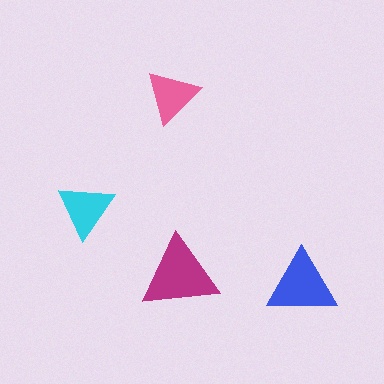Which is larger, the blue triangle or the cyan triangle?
The blue one.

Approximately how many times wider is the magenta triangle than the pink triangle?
About 1.5 times wider.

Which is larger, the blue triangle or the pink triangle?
The blue one.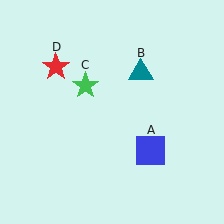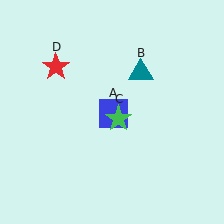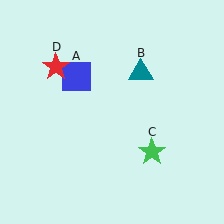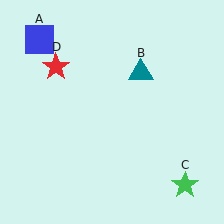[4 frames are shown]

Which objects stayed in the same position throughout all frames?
Teal triangle (object B) and red star (object D) remained stationary.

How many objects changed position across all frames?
2 objects changed position: blue square (object A), green star (object C).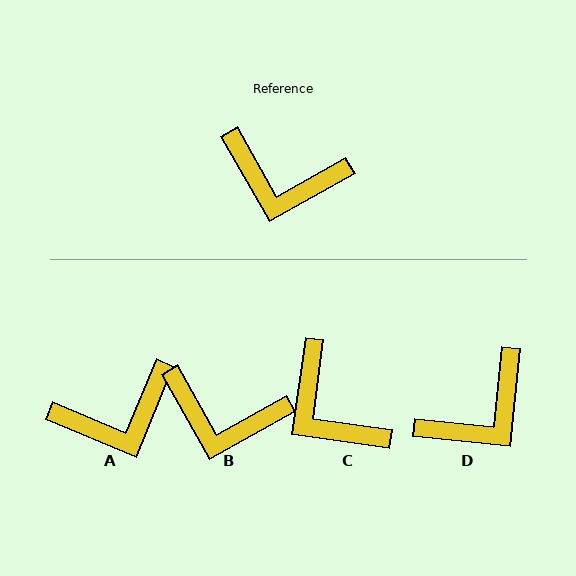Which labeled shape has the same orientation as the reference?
B.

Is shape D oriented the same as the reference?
No, it is off by about 55 degrees.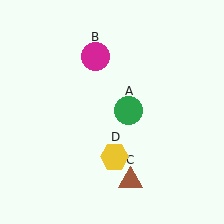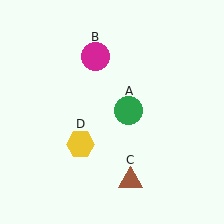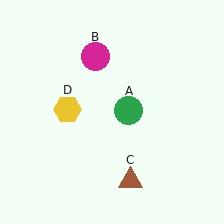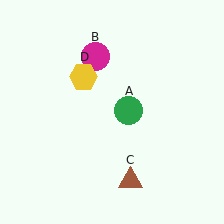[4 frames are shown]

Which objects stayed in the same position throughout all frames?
Green circle (object A) and magenta circle (object B) and brown triangle (object C) remained stationary.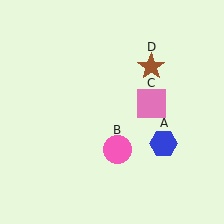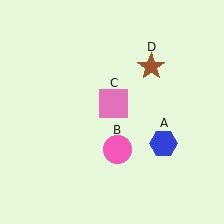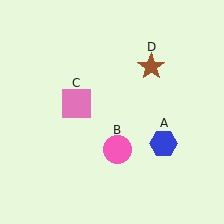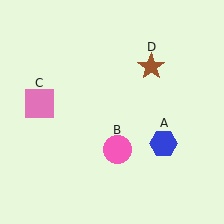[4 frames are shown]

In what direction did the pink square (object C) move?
The pink square (object C) moved left.